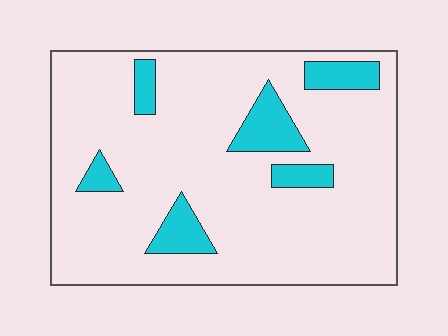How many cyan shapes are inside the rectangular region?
6.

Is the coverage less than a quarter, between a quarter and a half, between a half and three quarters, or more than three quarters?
Less than a quarter.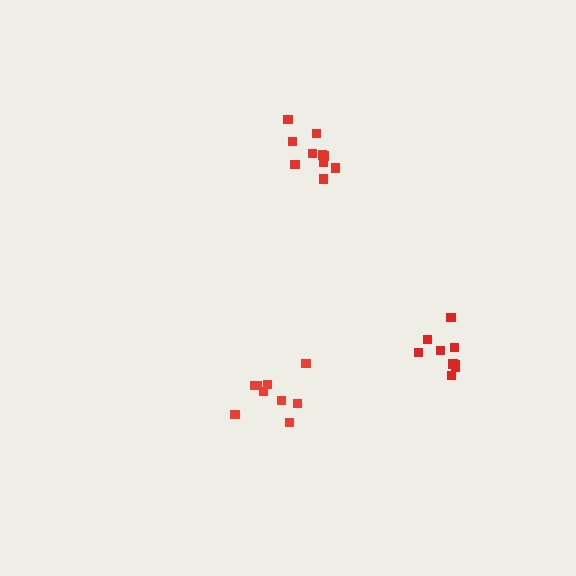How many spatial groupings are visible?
There are 3 spatial groupings.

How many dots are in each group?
Group 1: 9 dots, Group 2: 10 dots, Group 3: 9 dots (28 total).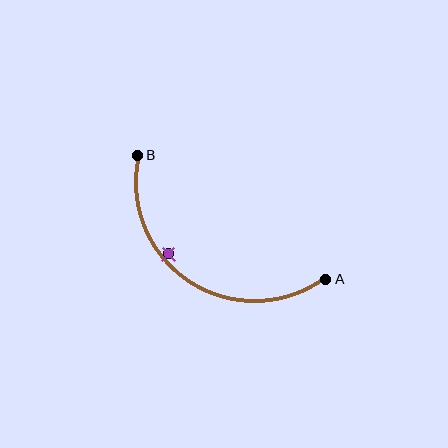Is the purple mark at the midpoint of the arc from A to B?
No — the purple mark does not lie on the arc at all. It sits slightly inside the curve.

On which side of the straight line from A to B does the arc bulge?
The arc bulges below the straight line connecting A and B.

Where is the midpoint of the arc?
The arc midpoint is the point on the curve farthest from the straight line joining A and B. It sits below that line.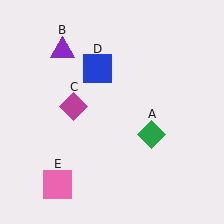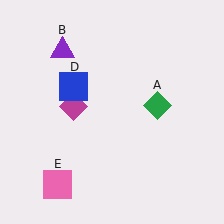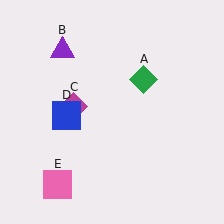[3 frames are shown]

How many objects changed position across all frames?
2 objects changed position: green diamond (object A), blue square (object D).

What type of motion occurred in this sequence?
The green diamond (object A), blue square (object D) rotated counterclockwise around the center of the scene.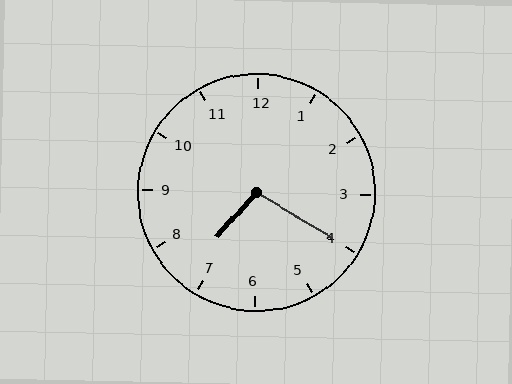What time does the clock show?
7:20.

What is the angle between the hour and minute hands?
Approximately 100 degrees.